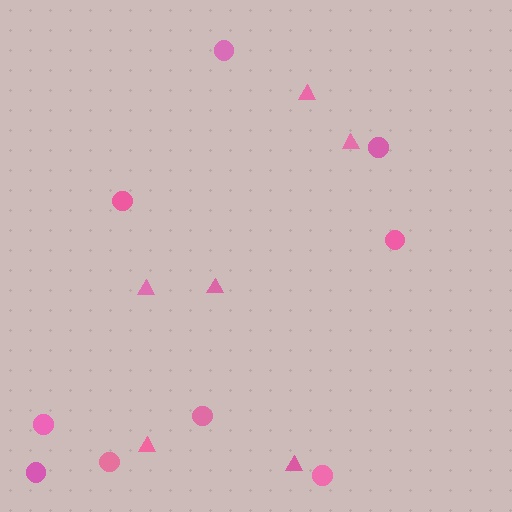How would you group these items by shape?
There are 2 groups: one group of circles (9) and one group of triangles (6).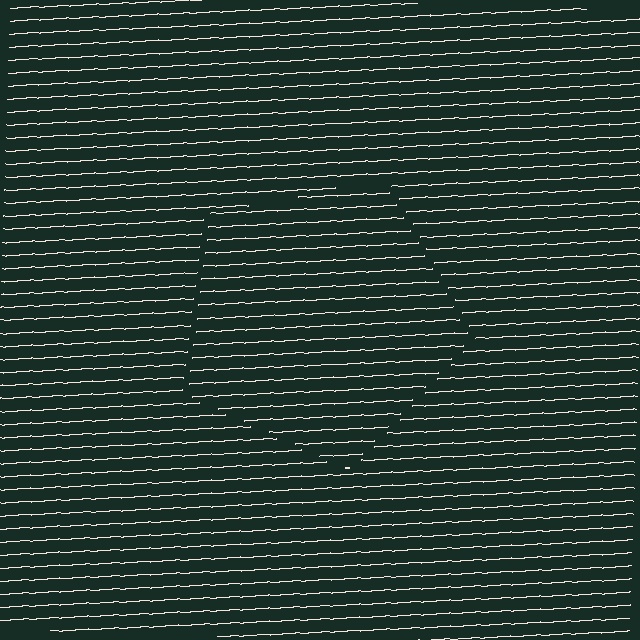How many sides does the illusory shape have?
5 sides — the line-ends trace a pentagon.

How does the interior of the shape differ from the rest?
The interior of the shape contains the same grating, shifted by half a period — the contour is defined by the phase discontinuity where line-ends from the inner and outer gratings abut.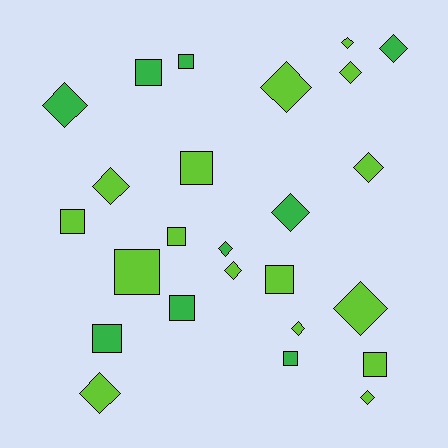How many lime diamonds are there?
There are 10 lime diamonds.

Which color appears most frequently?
Lime, with 16 objects.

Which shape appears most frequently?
Diamond, with 14 objects.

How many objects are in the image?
There are 25 objects.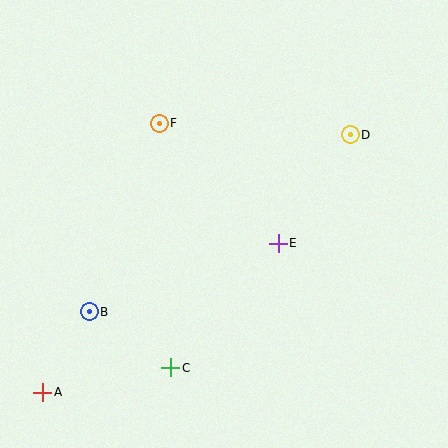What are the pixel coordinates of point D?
Point D is at (350, 135).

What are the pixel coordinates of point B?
Point B is at (89, 312).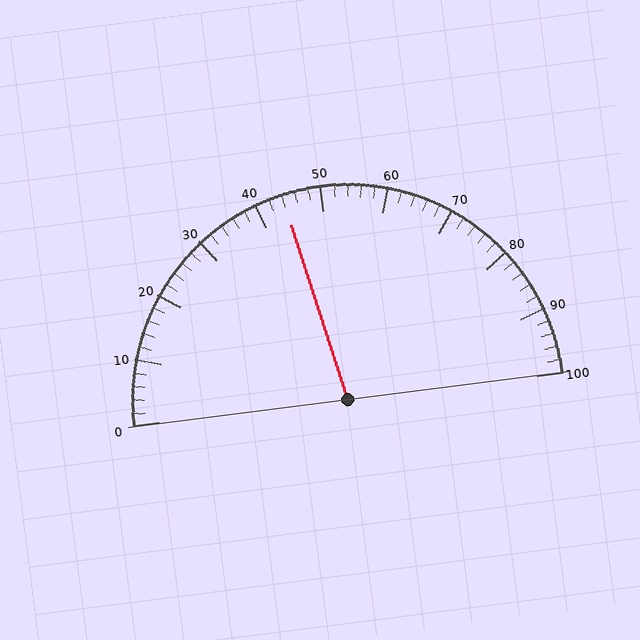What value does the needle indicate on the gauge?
The needle indicates approximately 44.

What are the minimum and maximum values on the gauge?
The gauge ranges from 0 to 100.